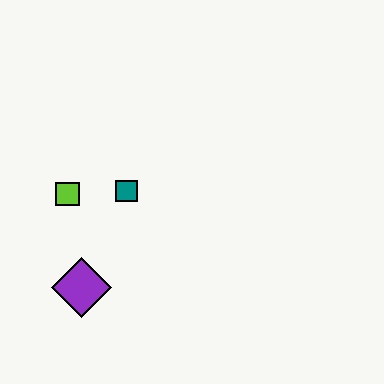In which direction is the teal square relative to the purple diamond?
The teal square is above the purple diamond.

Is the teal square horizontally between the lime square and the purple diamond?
No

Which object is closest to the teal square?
The lime square is closest to the teal square.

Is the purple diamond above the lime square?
No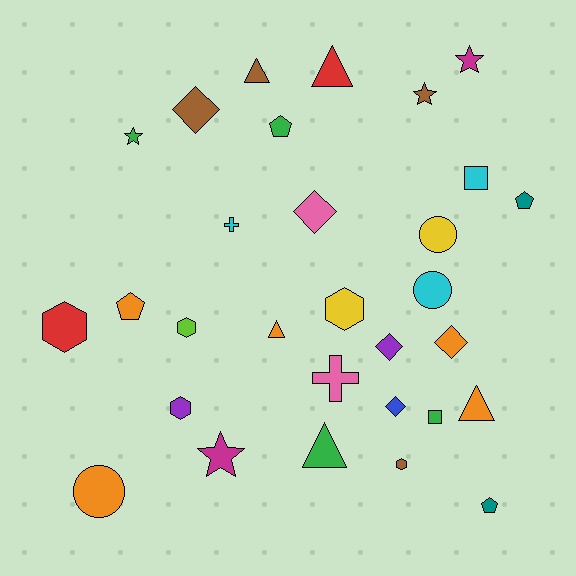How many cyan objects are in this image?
There are 3 cyan objects.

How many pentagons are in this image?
There are 4 pentagons.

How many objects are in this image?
There are 30 objects.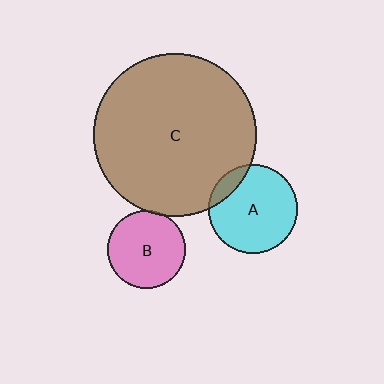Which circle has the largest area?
Circle C (brown).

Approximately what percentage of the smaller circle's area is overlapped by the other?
Approximately 15%.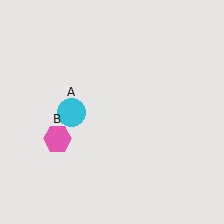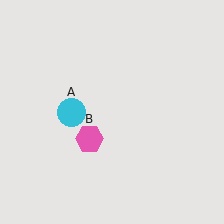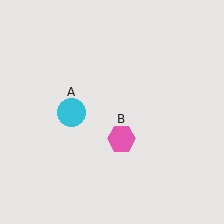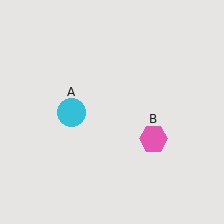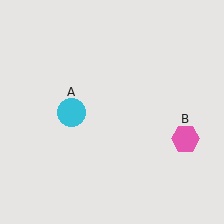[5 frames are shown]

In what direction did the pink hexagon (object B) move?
The pink hexagon (object B) moved right.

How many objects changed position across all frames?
1 object changed position: pink hexagon (object B).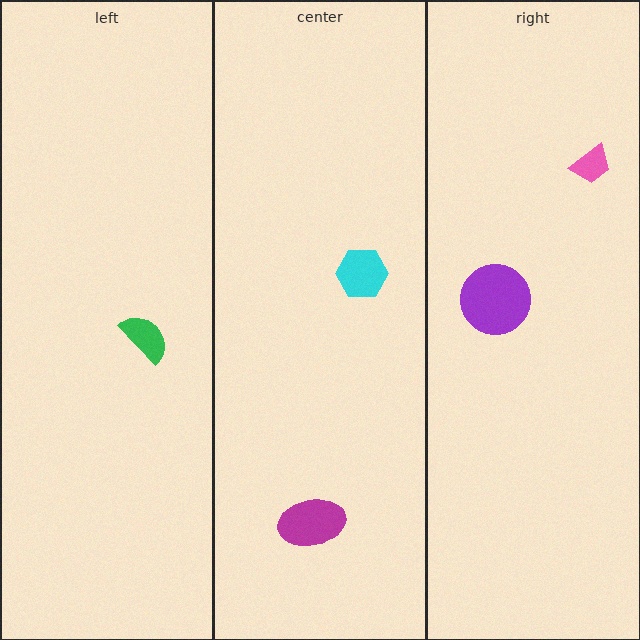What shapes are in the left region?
The green semicircle.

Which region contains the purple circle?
The right region.